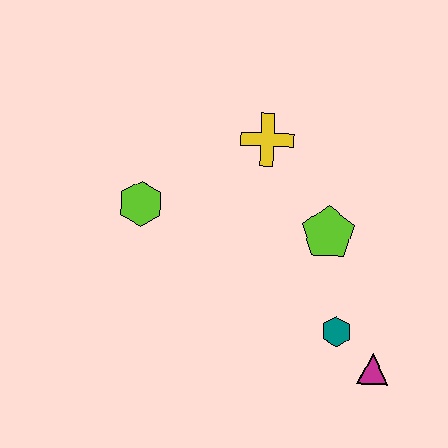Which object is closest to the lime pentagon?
The teal hexagon is closest to the lime pentagon.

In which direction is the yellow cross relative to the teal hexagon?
The yellow cross is above the teal hexagon.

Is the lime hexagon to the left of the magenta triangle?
Yes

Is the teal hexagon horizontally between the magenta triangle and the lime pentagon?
Yes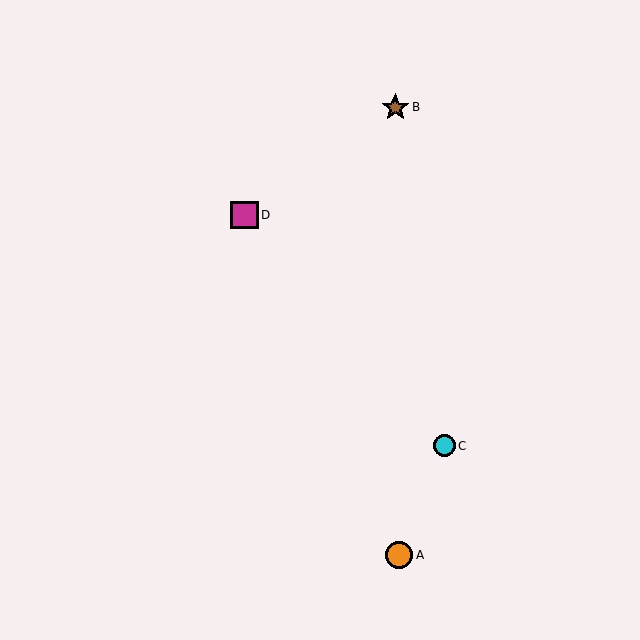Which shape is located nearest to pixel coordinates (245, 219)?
The magenta square (labeled D) at (244, 215) is nearest to that location.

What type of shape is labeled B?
Shape B is a brown star.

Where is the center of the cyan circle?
The center of the cyan circle is at (444, 446).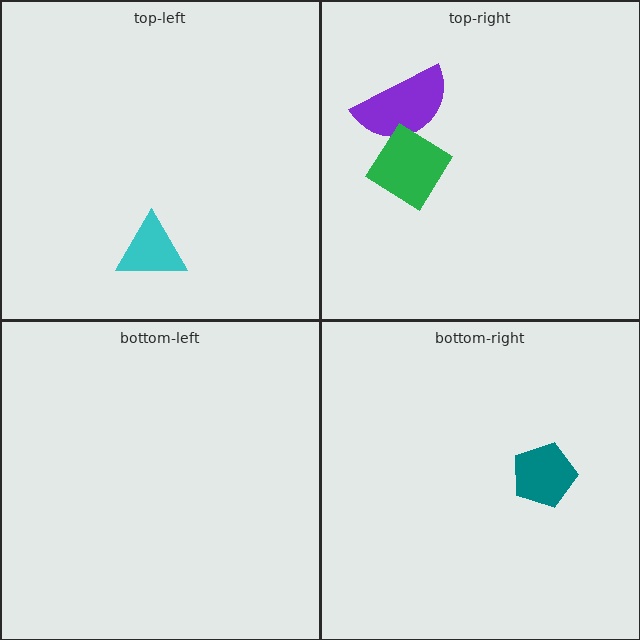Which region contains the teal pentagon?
The bottom-right region.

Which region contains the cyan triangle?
The top-left region.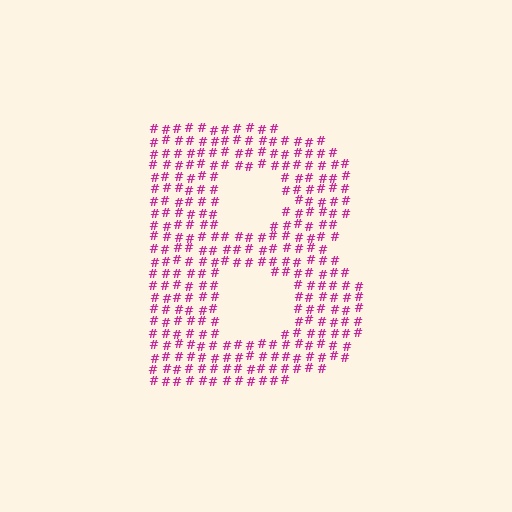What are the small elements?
The small elements are hash symbols.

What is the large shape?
The large shape is the letter B.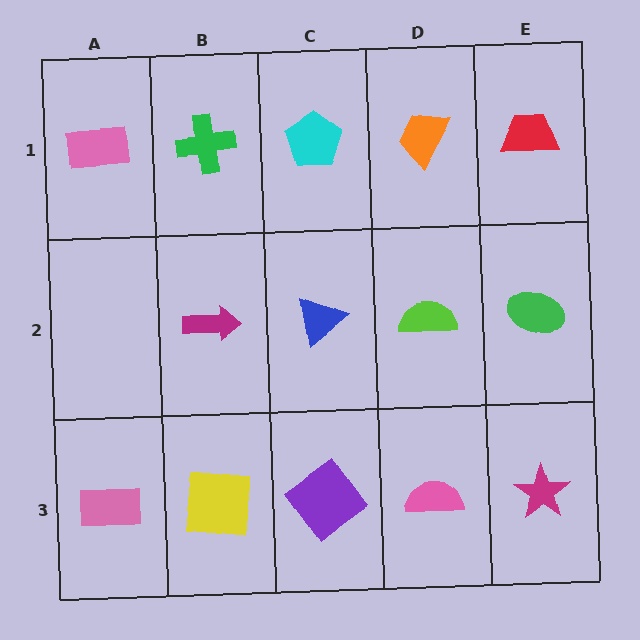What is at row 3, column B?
A yellow square.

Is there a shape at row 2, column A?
No, that cell is empty.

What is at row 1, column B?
A green cross.